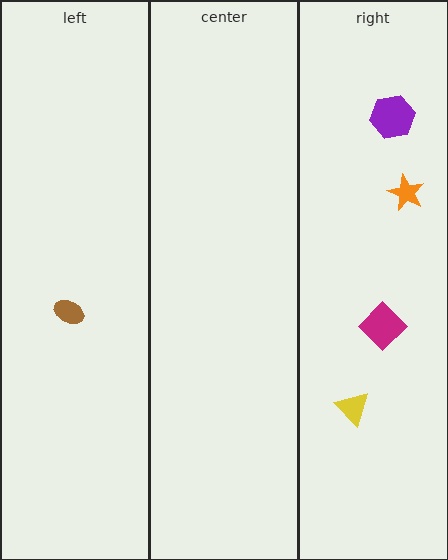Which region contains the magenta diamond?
The right region.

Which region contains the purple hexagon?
The right region.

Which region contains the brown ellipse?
The left region.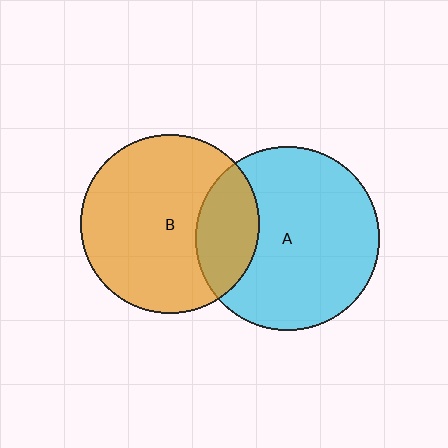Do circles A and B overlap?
Yes.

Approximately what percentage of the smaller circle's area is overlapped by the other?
Approximately 25%.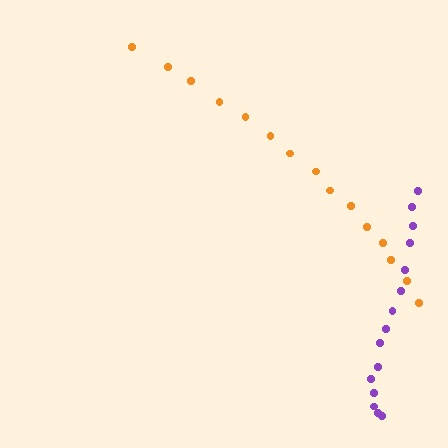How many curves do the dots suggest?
There are 2 distinct paths.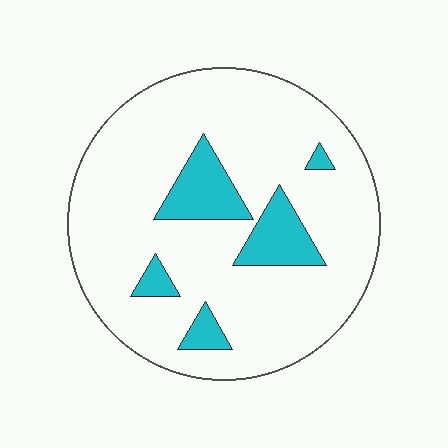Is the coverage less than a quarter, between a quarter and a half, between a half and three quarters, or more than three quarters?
Less than a quarter.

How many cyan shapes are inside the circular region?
5.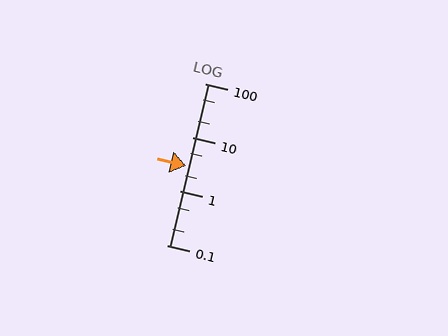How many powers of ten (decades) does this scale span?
The scale spans 3 decades, from 0.1 to 100.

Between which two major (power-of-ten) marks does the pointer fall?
The pointer is between 1 and 10.